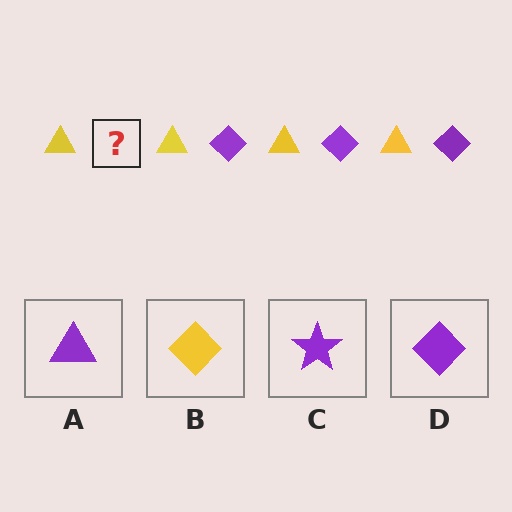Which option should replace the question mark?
Option D.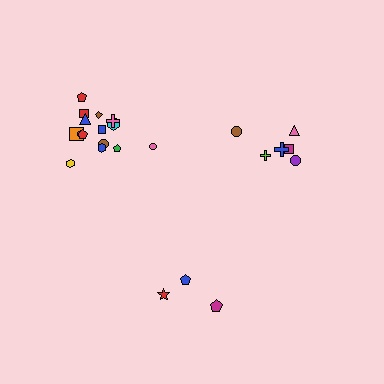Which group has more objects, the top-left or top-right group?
The top-left group.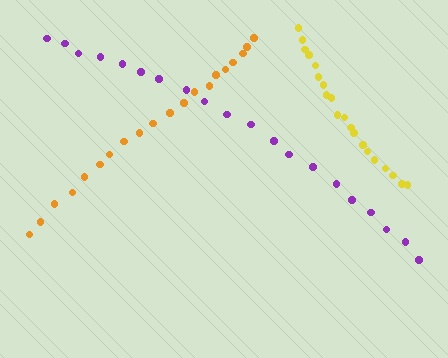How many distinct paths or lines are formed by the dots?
There are 3 distinct paths.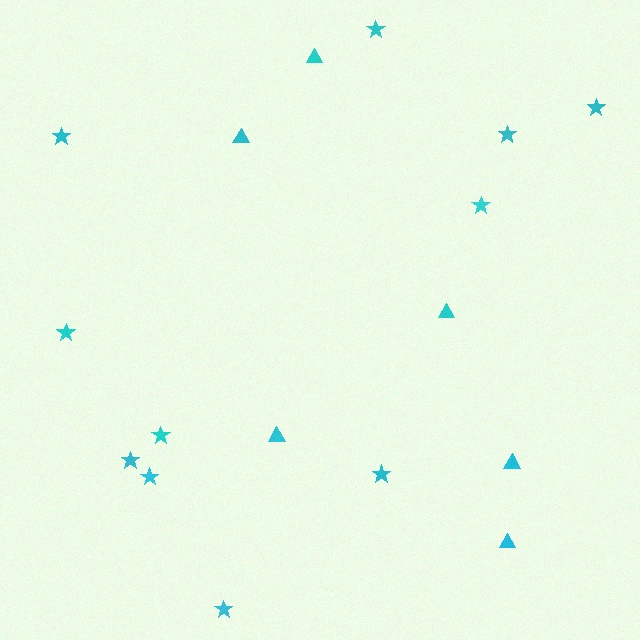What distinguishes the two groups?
There are 2 groups: one group of triangles (6) and one group of stars (11).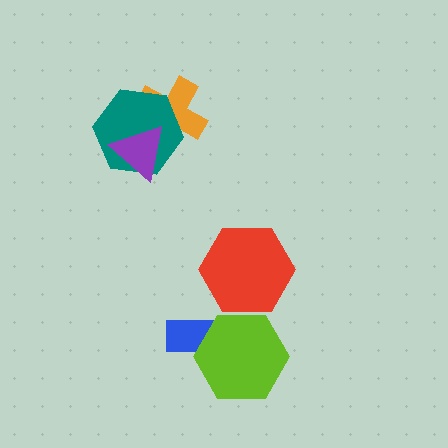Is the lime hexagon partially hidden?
No, no other shape covers it.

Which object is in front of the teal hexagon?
The purple triangle is in front of the teal hexagon.